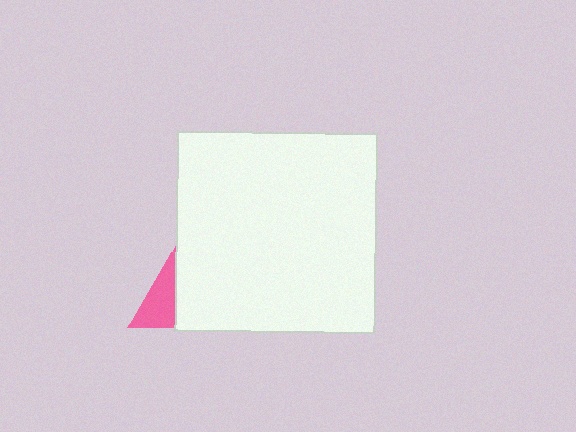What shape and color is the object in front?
The object in front is a white square.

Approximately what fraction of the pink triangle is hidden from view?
Roughly 65% of the pink triangle is hidden behind the white square.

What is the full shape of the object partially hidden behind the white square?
The partially hidden object is a pink triangle.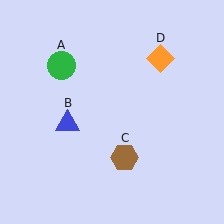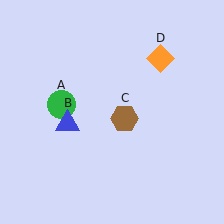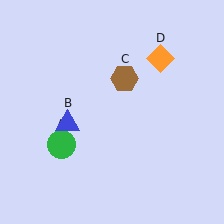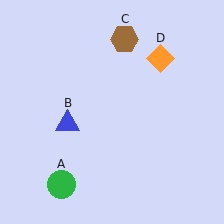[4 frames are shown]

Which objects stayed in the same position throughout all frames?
Blue triangle (object B) and orange diamond (object D) remained stationary.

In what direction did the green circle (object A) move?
The green circle (object A) moved down.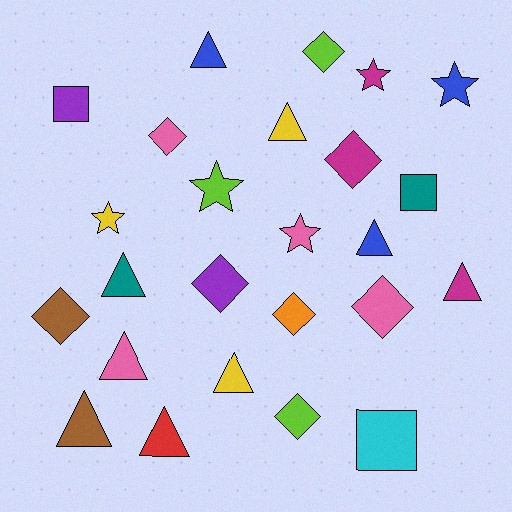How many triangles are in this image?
There are 9 triangles.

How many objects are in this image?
There are 25 objects.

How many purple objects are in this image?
There are 2 purple objects.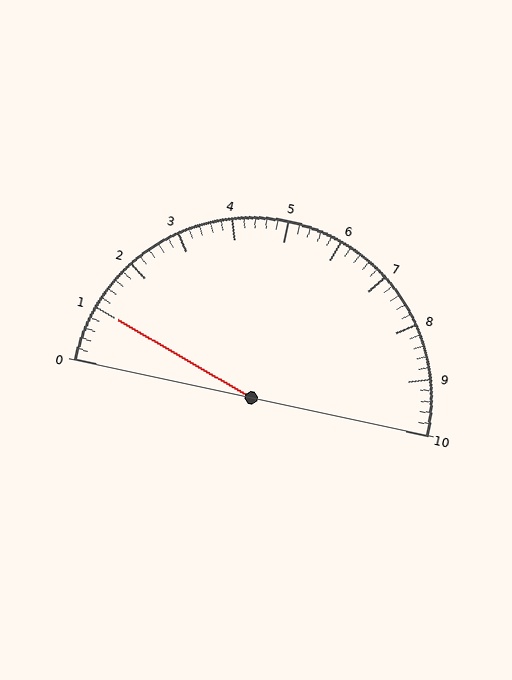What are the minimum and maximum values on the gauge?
The gauge ranges from 0 to 10.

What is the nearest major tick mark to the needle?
The nearest major tick mark is 1.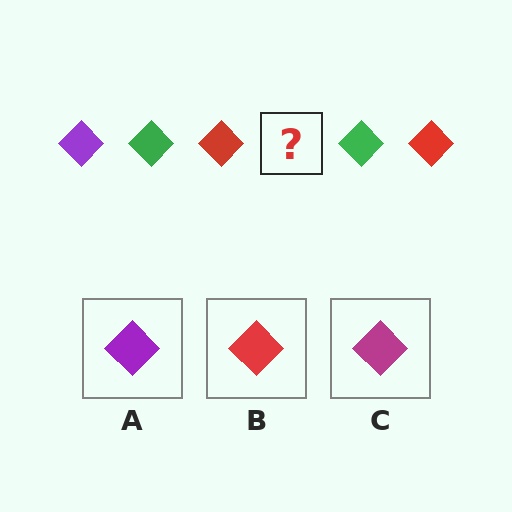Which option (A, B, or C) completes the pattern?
A.